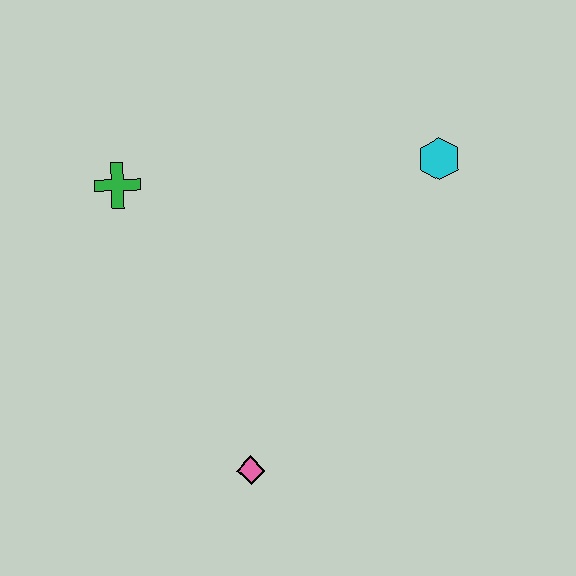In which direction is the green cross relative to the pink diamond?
The green cross is above the pink diamond.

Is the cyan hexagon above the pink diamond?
Yes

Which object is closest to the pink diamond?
The green cross is closest to the pink diamond.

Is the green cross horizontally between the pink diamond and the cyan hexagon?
No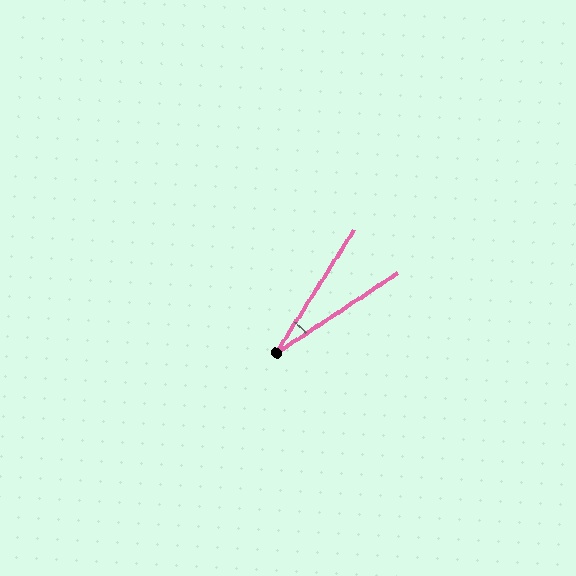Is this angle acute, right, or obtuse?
It is acute.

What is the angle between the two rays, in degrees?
Approximately 24 degrees.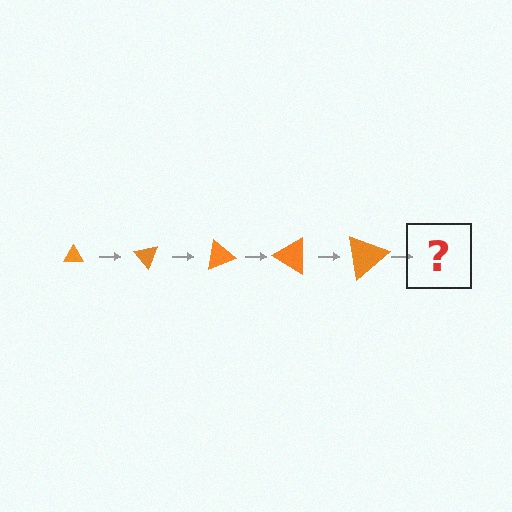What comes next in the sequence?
The next element should be a triangle, larger than the previous one and rotated 250 degrees from the start.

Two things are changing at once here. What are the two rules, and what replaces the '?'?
The two rules are that the triangle grows larger each step and it rotates 50 degrees each step. The '?' should be a triangle, larger than the previous one and rotated 250 degrees from the start.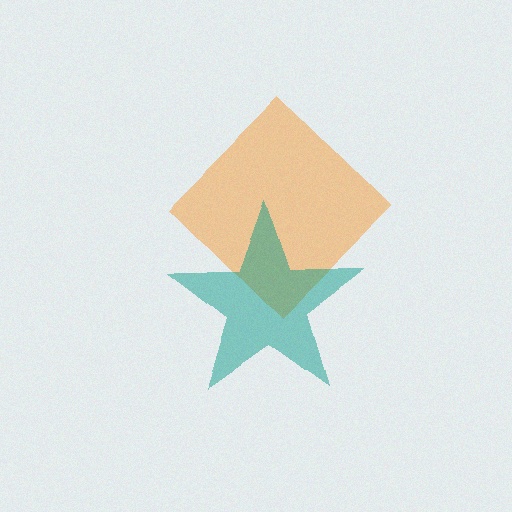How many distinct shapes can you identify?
There are 2 distinct shapes: an orange diamond, a teal star.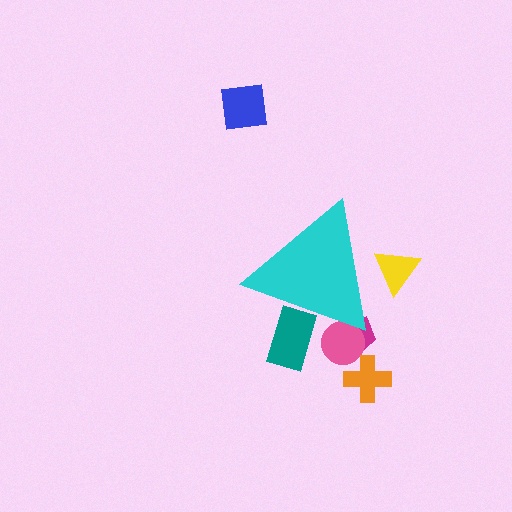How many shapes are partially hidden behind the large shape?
4 shapes are partially hidden.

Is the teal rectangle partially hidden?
Yes, the teal rectangle is partially hidden behind the cyan triangle.